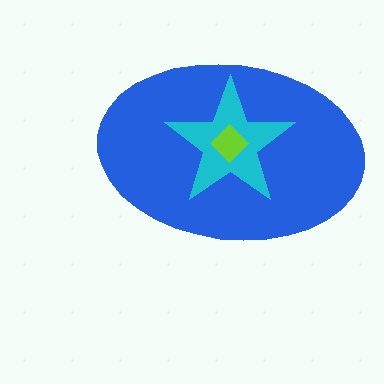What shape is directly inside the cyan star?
The lime diamond.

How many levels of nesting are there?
3.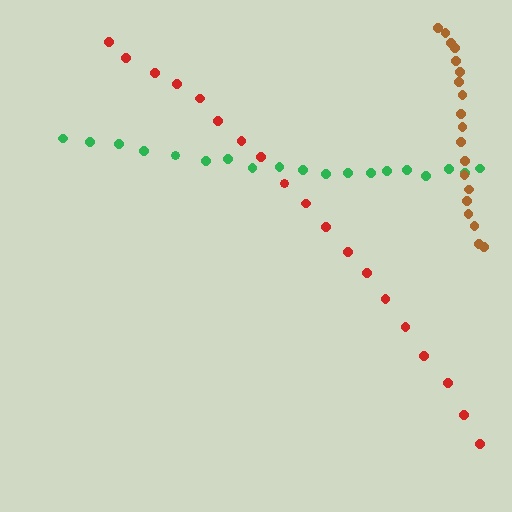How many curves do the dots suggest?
There are 3 distinct paths.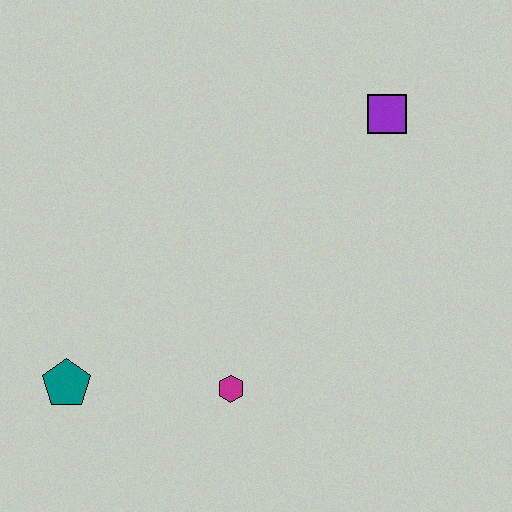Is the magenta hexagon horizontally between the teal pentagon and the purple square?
Yes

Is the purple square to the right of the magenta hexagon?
Yes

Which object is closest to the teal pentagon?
The magenta hexagon is closest to the teal pentagon.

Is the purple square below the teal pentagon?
No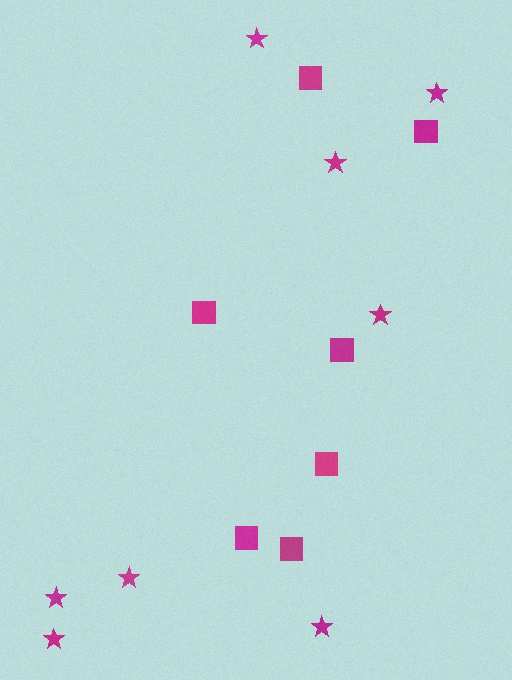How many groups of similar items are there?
There are 2 groups: one group of squares (7) and one group of stars (8).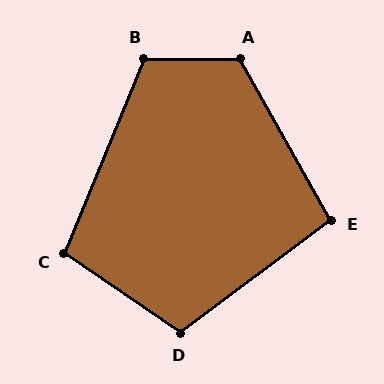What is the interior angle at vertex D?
Approximately 109 degrees (obtuse).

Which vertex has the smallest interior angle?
E, at approximately 98 degrees.